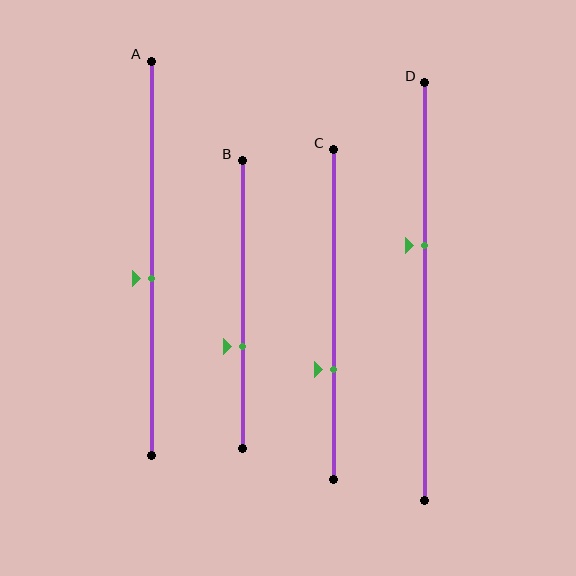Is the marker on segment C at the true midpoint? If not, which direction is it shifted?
No, the marker on segment C is shifted downward by about 17% of the segment length.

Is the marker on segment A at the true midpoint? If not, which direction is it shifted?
No, the marker on segment A is shifted downward by about 5% of the segment length.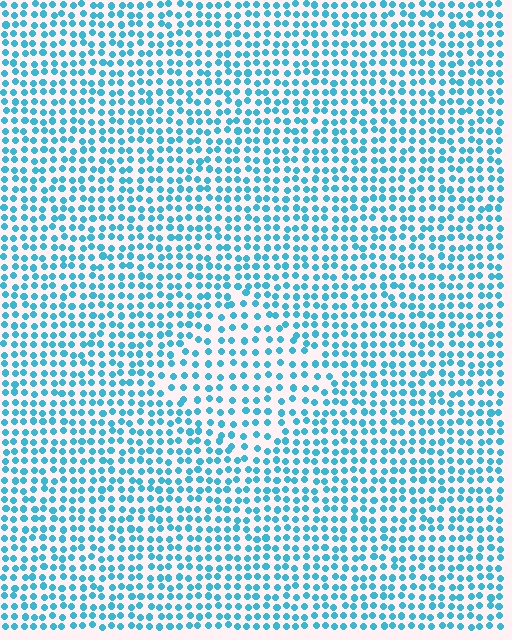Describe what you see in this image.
The image contains small cyan elements arranged at two different densities. A diamond-shaped region is visible where the elements are less densely packed than the surrounding area.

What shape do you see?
I see a diamond.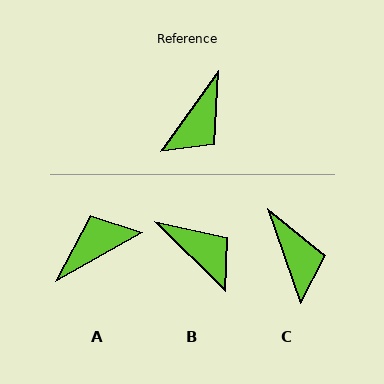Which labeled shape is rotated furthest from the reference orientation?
A, about 155 degrees away.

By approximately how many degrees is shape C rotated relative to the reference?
Approximately 54 degrees counter-clockwise.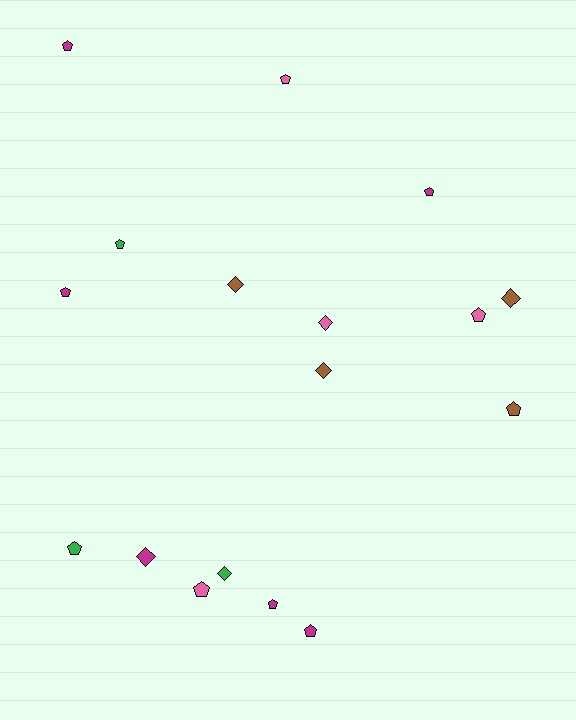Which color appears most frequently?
Magenta, with 6 objects.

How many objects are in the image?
There are 17 objects.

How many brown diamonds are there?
There are 3 brown diamonds.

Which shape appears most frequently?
Pentagon, with 11 objects.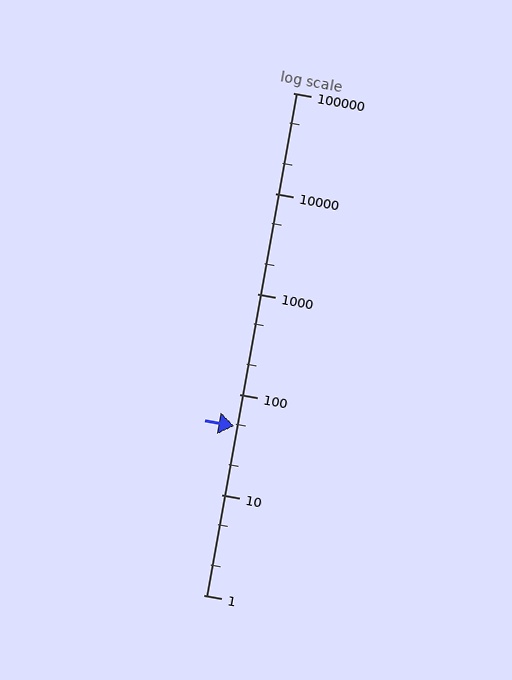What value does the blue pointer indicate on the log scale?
The pointer indicates approximately 48.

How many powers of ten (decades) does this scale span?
The scale spans 5 decades, from 1 to 100000.